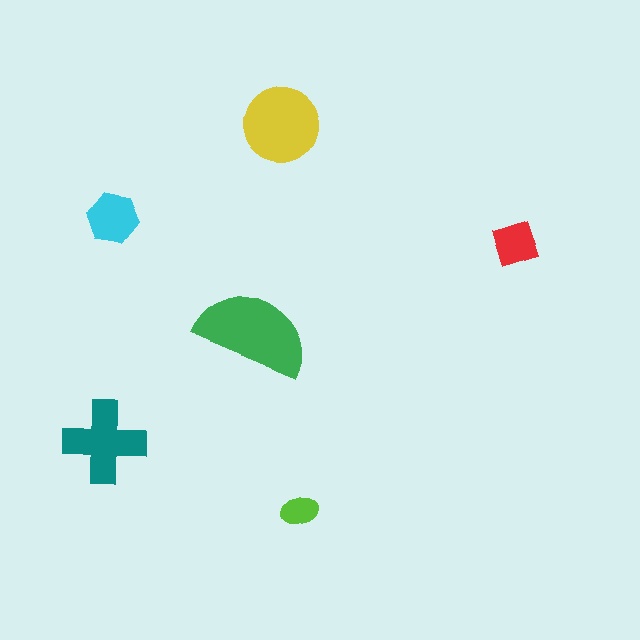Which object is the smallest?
The lime ellipse.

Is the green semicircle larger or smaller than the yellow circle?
Larger.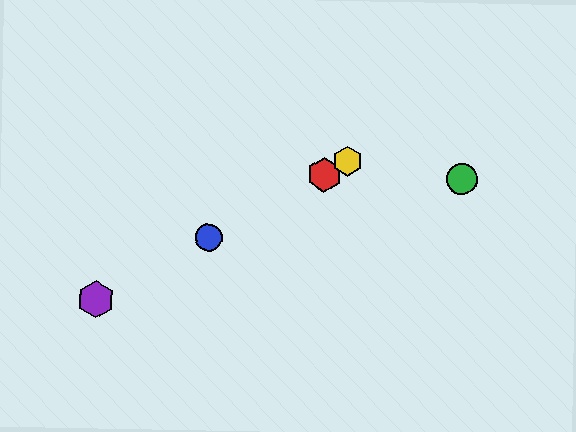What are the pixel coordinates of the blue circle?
The blue circle is at (209, 238).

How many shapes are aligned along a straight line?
4 shapes (the red hexagon, the blue circle, the yellow hexagon, the purple hexagon) are aligned along a straight line.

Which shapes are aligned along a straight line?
The red hexagon, the blue circle, the yellow hexagon, the purple hexagon are aligned along a straight line.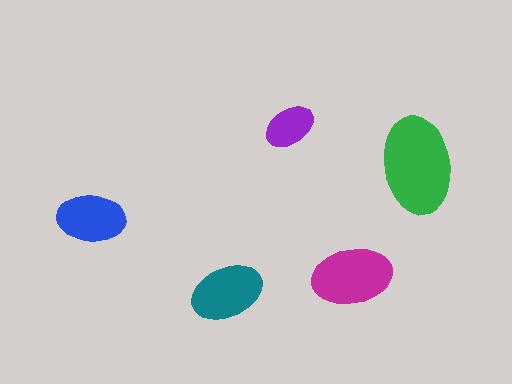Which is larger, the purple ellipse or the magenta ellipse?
The magenta one.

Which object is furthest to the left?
The blue ellipse is leftmost.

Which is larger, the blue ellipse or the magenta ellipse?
The magenta one.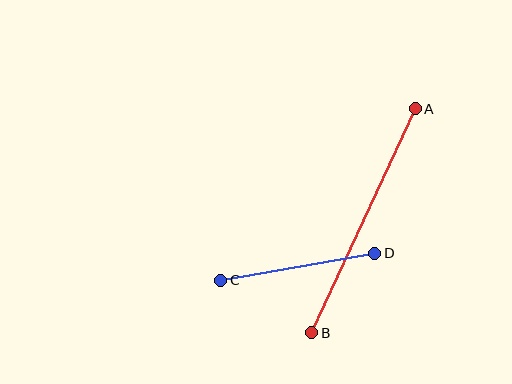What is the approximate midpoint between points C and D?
The midpoint is at approximately (298, 267) pixels.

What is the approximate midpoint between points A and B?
The midpoint is at approximately (364, 221) pixels.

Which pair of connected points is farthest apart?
Points A and B are farthest apart.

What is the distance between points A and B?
The distance is approximately 247 pixels.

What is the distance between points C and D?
The distance is approximately 156 pixels.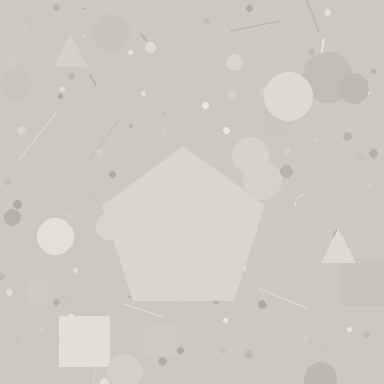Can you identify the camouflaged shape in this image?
The camouflaged shape is a pentagon.